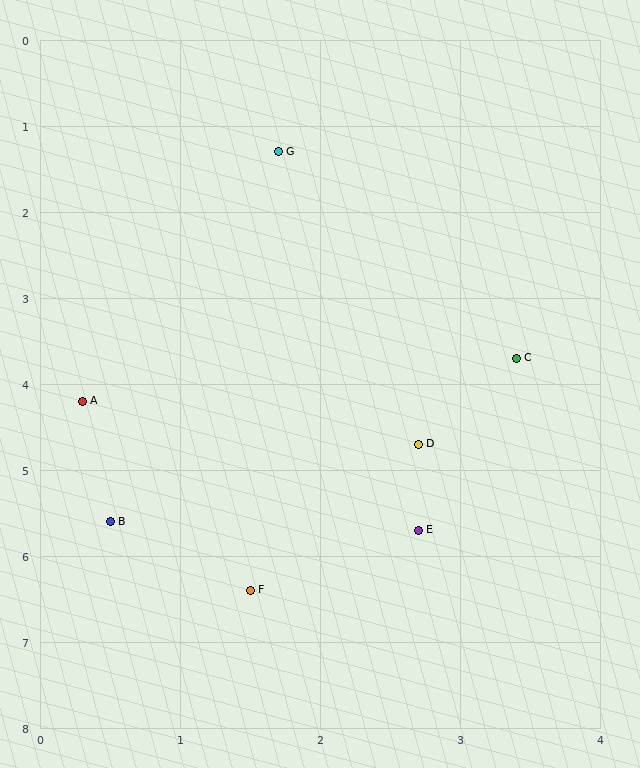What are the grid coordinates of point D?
Point D is at approximately (2.7, 4.7).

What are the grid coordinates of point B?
Point B is at approximately (0.5, 5.6).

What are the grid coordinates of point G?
Point G is at approximately (1.7, 1.3).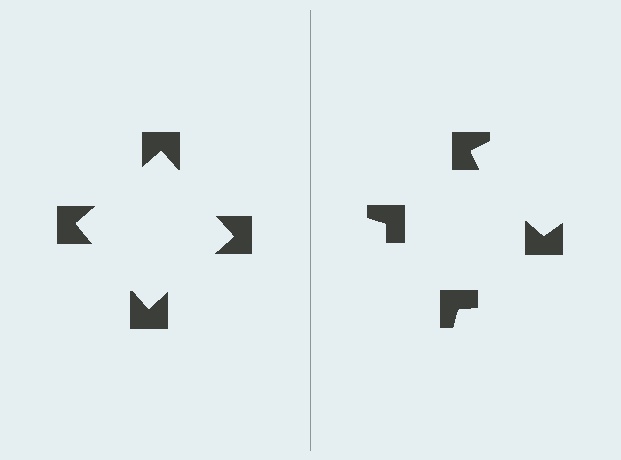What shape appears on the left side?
An illusory square.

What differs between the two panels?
The notched squares are positioned identically on both sides; only the wedge orientations differ. On the left they align to a square; on the right they are misaligned.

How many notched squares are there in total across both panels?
8 — 4 on each side.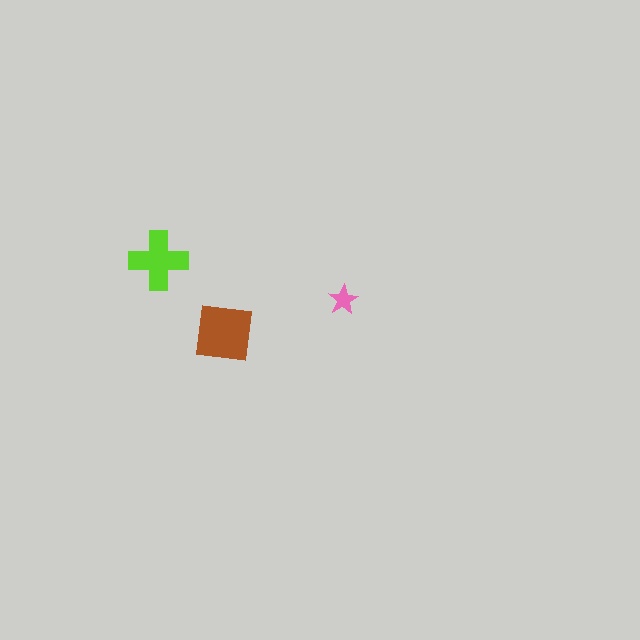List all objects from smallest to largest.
The pink star, the lime cross, the brown square.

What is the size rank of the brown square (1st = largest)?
1st.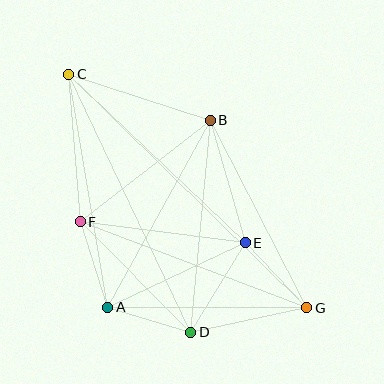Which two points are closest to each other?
Points A and D are closest to each other.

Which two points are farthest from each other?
Points C and G are farthest from each other.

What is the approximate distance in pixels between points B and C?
The distance between B and C is approximately 149 pixels.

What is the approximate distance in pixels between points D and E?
The distance between D and E is approximately 105 pixels.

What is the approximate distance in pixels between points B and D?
The distance between B and D is approximately 213 pixels.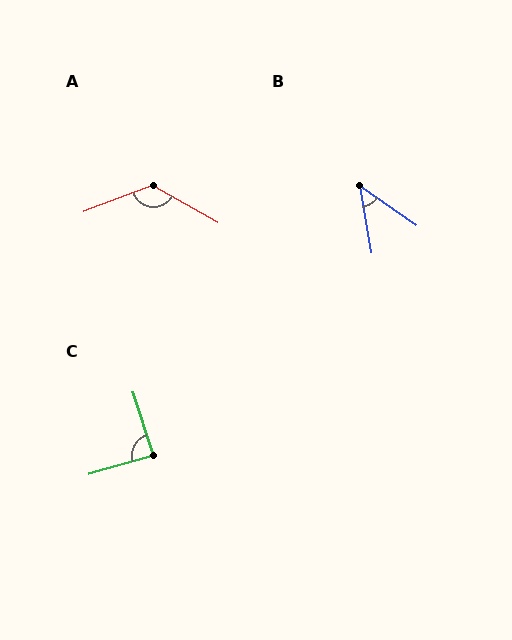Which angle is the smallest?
B, at approximately 45 degrees.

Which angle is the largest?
A, at approximately 130 degrees.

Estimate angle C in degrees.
Approximately 88 degrees.